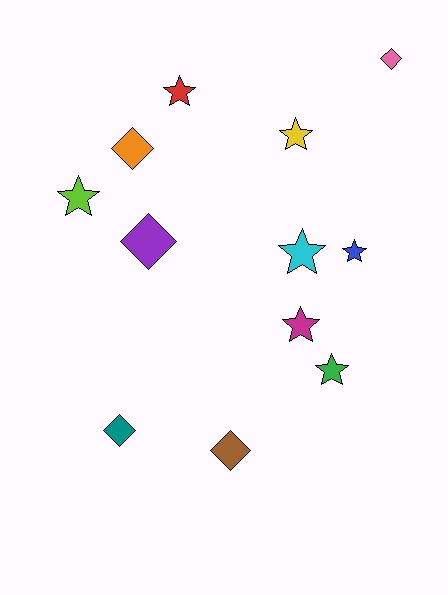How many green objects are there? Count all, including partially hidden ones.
There is 1 green object.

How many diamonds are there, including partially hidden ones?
There are 5 diamonds.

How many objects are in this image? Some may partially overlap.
There are 12 objects.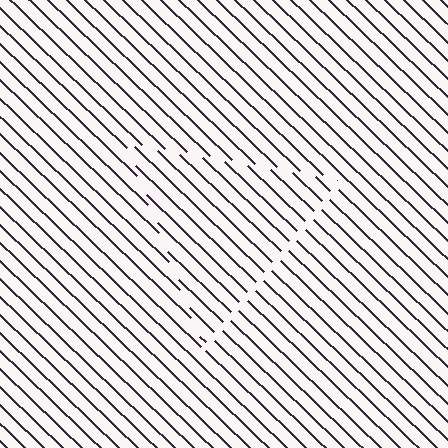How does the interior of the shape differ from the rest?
The interior of the shape contains the same grating, shifted by half a period — the contour is defined by the phase discontinuity where line-ends from the inner and outer gratings abut.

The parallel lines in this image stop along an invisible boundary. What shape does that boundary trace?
An illusory triangle. The interior of the shape contains the same grating, shifted by half a period — the contour is defined by the phase discontinuity where line-ends from the inner and outer gratings abut.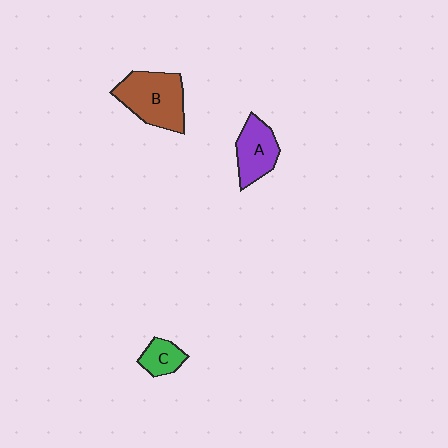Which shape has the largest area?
Shape B (brown).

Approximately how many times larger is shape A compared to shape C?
Approximately 1.7 times.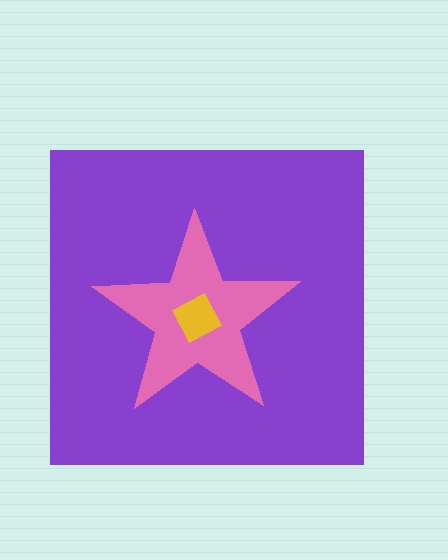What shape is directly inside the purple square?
The pink star.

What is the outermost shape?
The purple square.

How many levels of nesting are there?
3.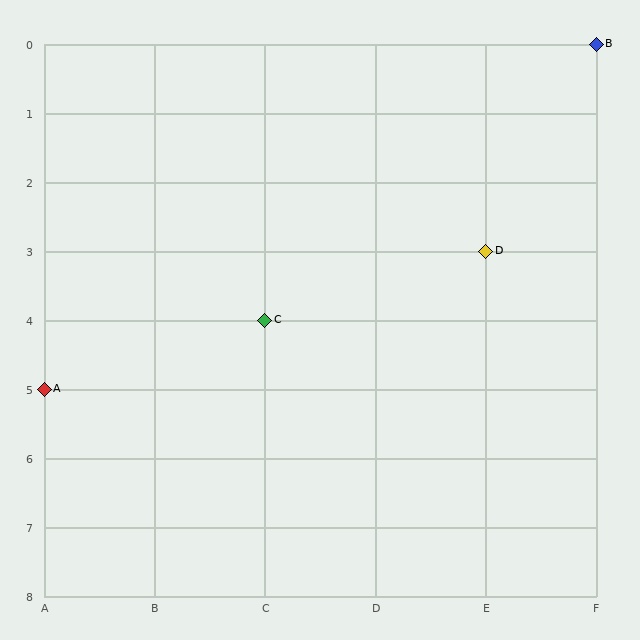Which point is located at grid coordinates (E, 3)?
Point D is at (E, 3).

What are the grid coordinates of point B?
Point B is at grid coordinates (F, 0).